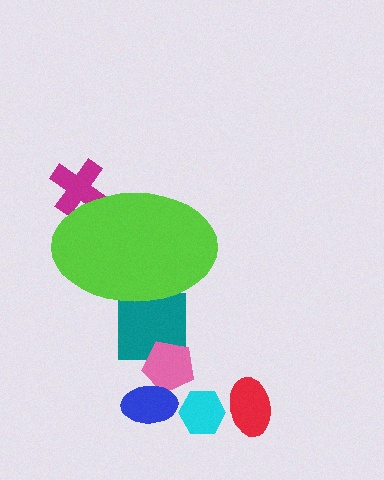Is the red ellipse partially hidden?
No, the red ellipse is fully visible.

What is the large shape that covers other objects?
A lime ellipse.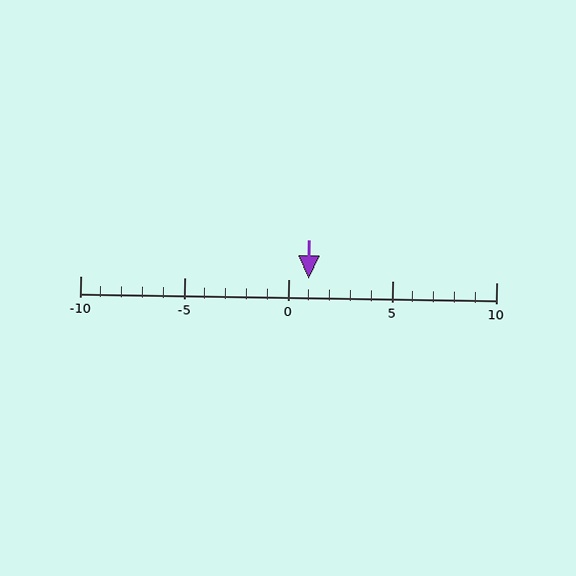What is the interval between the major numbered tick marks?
The major tick marks are spaced 5 units apart.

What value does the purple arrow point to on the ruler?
The purple arrow points to approximately 1.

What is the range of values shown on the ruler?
The ruler shows values from -10 to 10.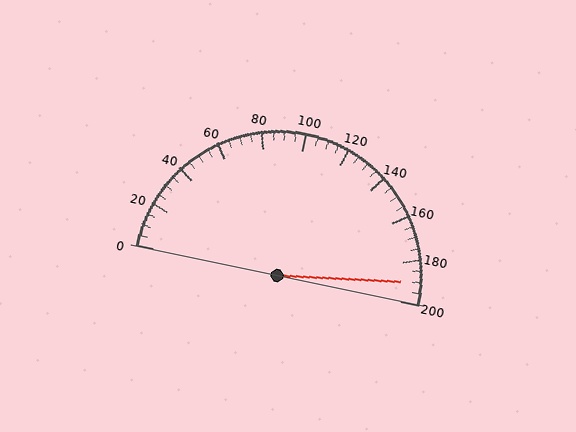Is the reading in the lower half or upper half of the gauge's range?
The reading is in the upper half of the range (0 to 200).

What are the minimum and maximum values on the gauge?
The gauge ranges from 0 to 200.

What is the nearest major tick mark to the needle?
The nearest major tick mark is 200.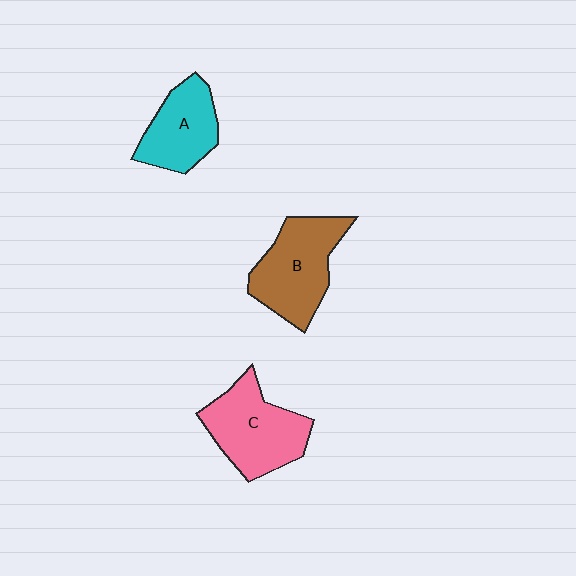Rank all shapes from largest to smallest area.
From largest to smallest: B (brown), C (pink), A (cyan).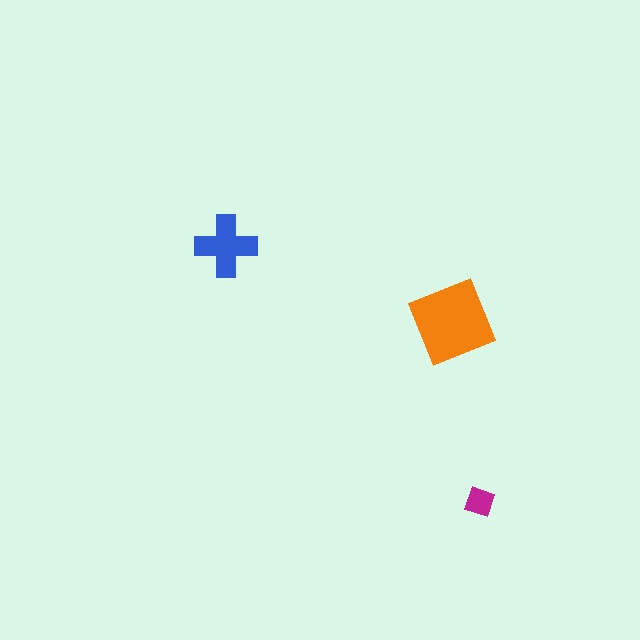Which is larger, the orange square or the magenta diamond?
The orange square.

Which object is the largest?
The orange square.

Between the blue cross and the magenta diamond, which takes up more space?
The blue cross.